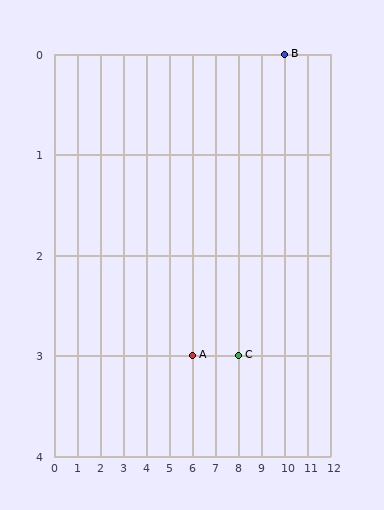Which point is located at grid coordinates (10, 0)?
Point B is at (10, 0).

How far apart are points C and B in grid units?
Points C and B are 2 columns and 3 rows apart (about 3.6 grid units diagonally).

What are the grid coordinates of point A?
Point A is at grid coordinates (6, 3).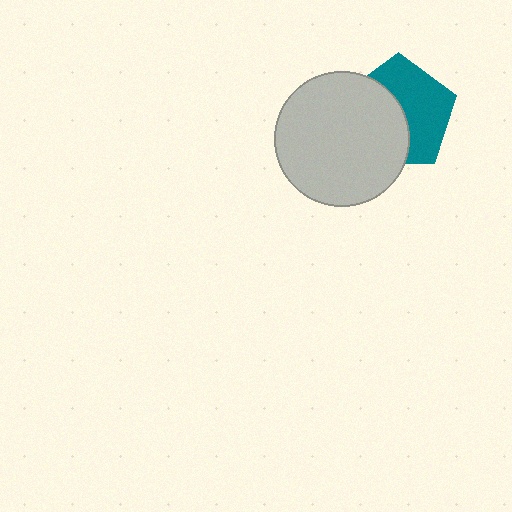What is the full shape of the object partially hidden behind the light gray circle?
The partially hidden object is a teal pentagon.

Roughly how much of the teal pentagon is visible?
About half of it is visible (roughly 52%).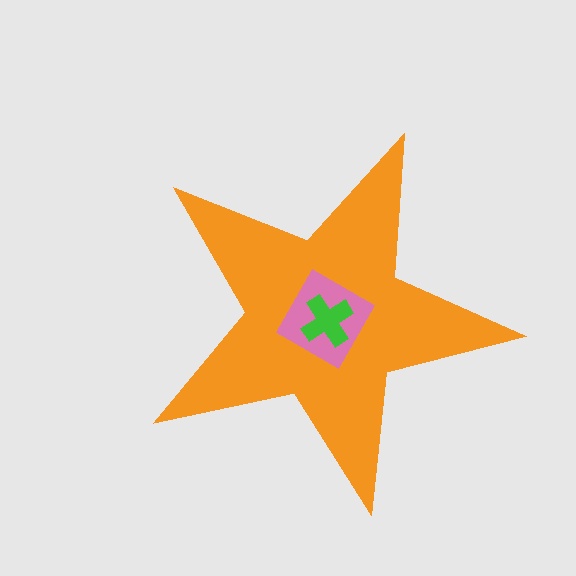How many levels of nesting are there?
3.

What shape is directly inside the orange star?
The pink square.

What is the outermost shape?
The orange star.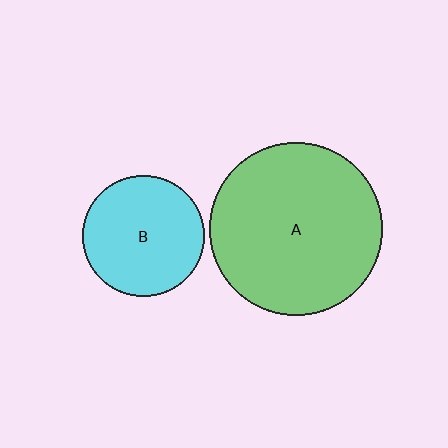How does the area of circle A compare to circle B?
Approximately 2.0 times.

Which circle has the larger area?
Circle A (green).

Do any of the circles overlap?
No, none of the circles overlap.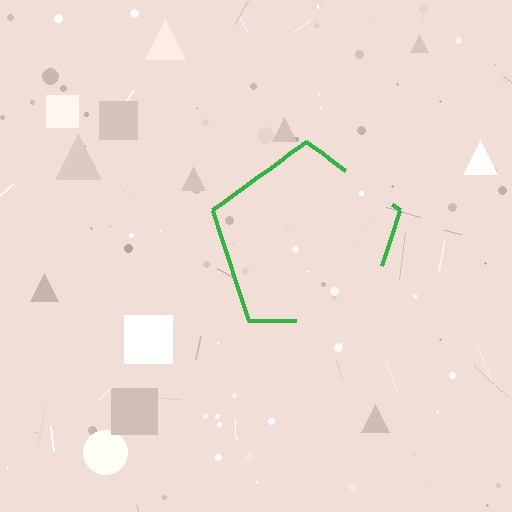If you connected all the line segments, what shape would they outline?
They would outline a pentagon.